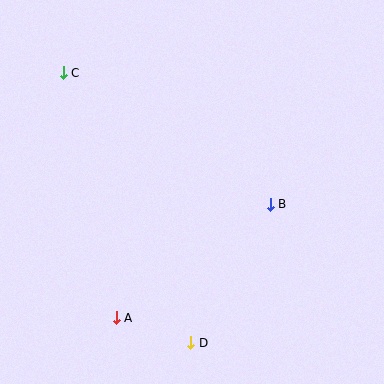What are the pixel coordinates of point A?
Point A is at (116, 318).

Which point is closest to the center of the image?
Point B at (270, 204) is closest to the center.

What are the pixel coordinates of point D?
Point D is at (191, 343).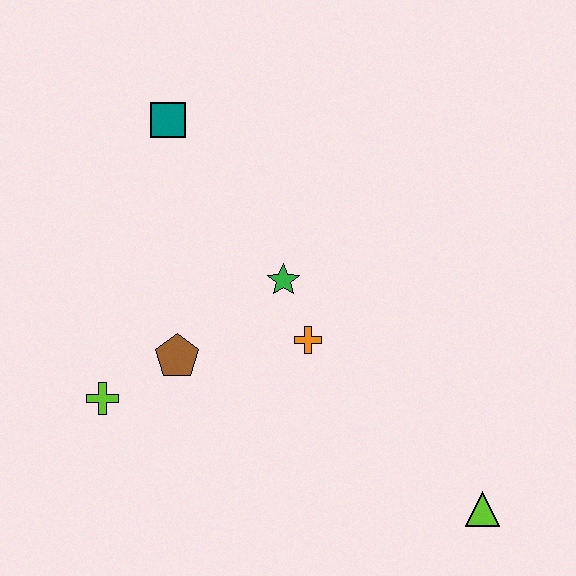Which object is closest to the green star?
The orange cross is closest to the green star.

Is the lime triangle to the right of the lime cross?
Yes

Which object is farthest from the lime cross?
The lime triangle is farthest from the lime cross.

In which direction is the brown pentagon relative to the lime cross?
The brown pentagon is to the right of the lime cross.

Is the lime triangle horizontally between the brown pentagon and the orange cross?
No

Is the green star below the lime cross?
No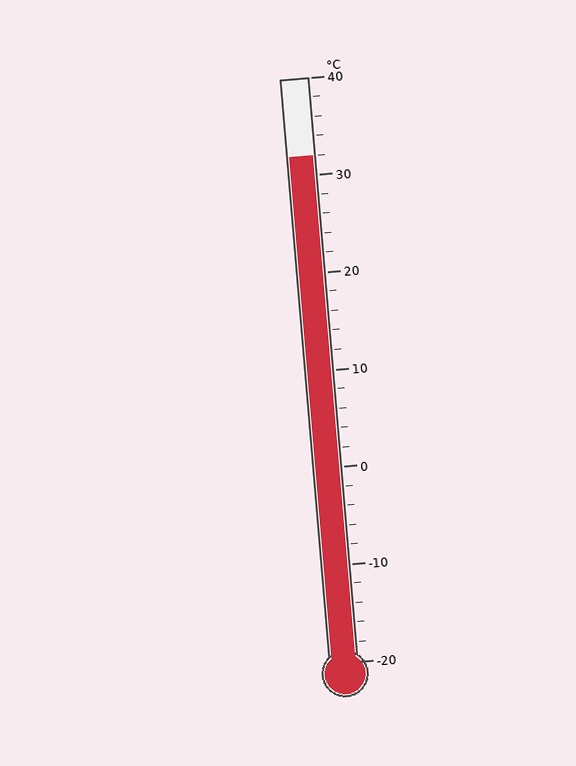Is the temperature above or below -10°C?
The temperature is above -10°C.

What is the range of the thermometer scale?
The thermometer scale ranges from -20°C to 40°C.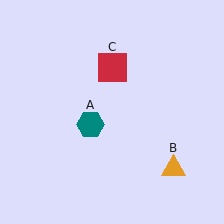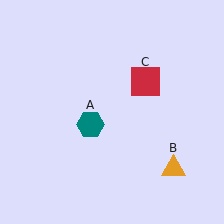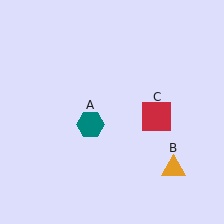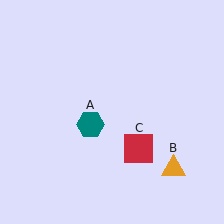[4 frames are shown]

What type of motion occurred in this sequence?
The red square (object C) rotated clockwise around the center of the scene.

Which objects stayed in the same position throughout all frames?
Teal hexagon (object A) and orange triangle (object B) remained stationary.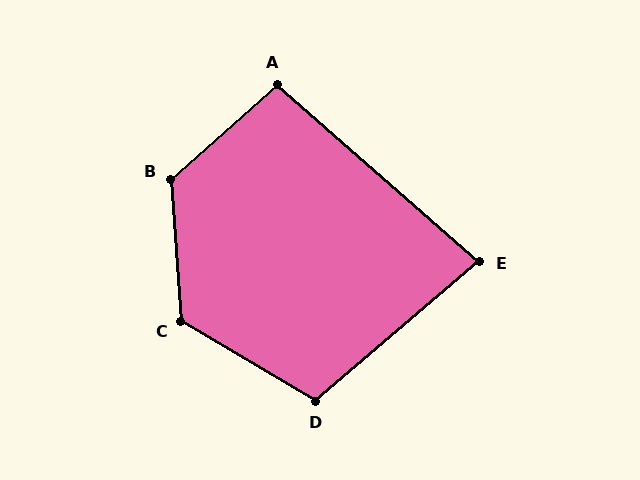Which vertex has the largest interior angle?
B, at approximately 127 degrees.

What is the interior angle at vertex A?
Approximately 97 degrees (obtuse).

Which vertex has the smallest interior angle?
E, at approximately 82 degrees.